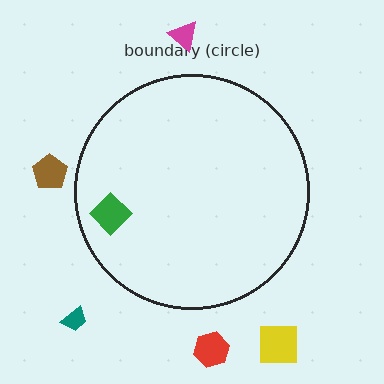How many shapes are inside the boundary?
1 inside, 5 outside.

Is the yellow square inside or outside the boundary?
Outside.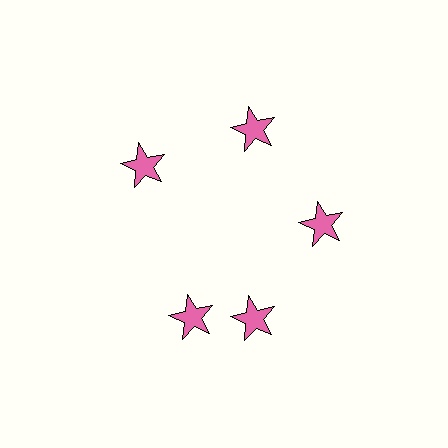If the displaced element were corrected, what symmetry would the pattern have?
It would have 5-fold rotational symmetry — the pattern would map onto itself every 72 degrees.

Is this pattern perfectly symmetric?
No. The 5 pink stars are arranged in a ring, but one element near the 8 o'clock position is rotated out of alignment along the ring, breaking the 5-fold rotational symmetry.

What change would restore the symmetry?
The symmetry would be restored by rotating it back into even spacing with its neighbors so that all 5 stars sit at equal angles and equal distance from the center.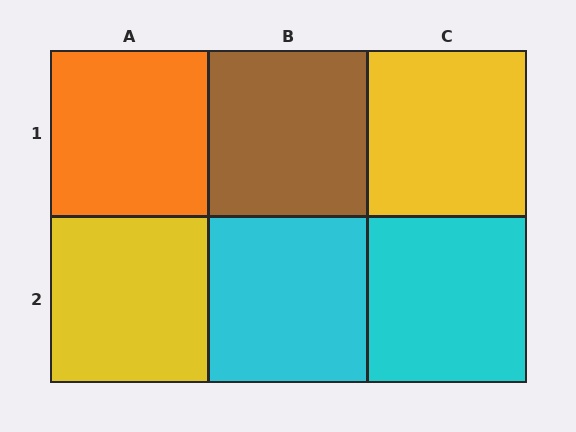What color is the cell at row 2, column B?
Cyan.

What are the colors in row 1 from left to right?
Orange, brown, yellow.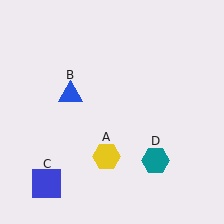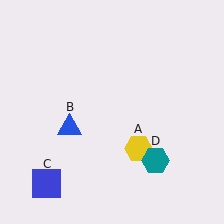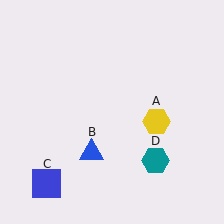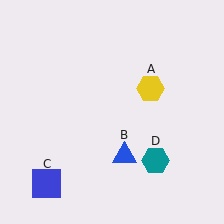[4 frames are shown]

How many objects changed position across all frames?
2 objects changed position: yellow hexagon (object A), blue triangle (object B).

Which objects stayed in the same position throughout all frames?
Blue square (object C) and teal hexagon (object D) remained stationary.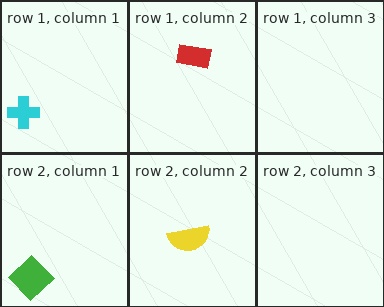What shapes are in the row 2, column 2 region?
The yellow semicircle.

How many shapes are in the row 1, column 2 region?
1.